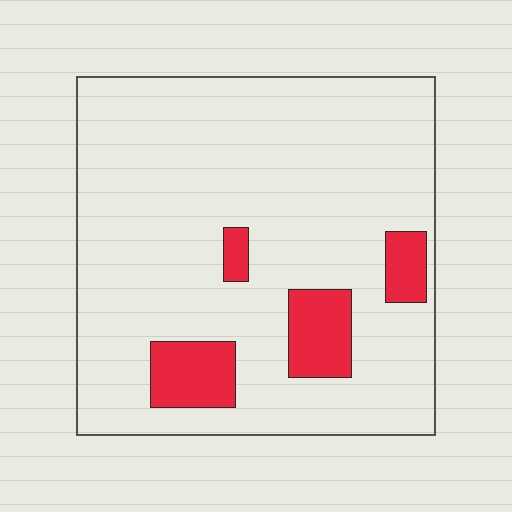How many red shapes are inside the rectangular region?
4.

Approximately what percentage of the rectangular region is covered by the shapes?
Approximately 10%.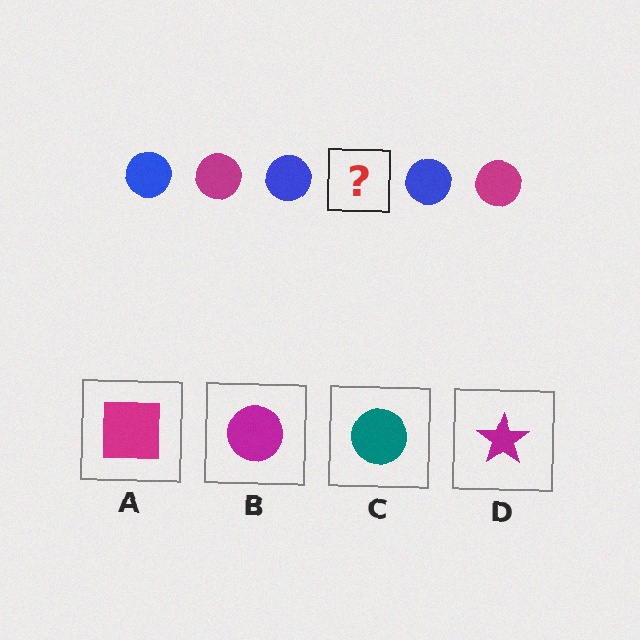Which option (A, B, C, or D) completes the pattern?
B.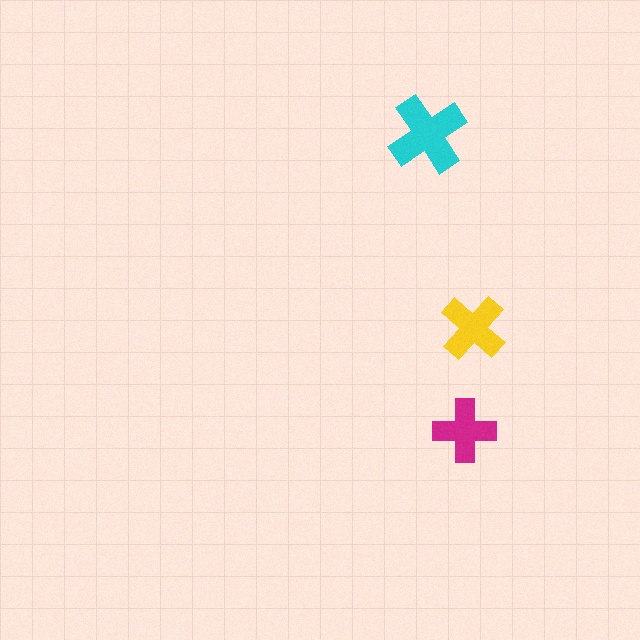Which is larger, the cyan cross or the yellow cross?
The cyan one.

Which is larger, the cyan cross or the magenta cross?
The cyan one.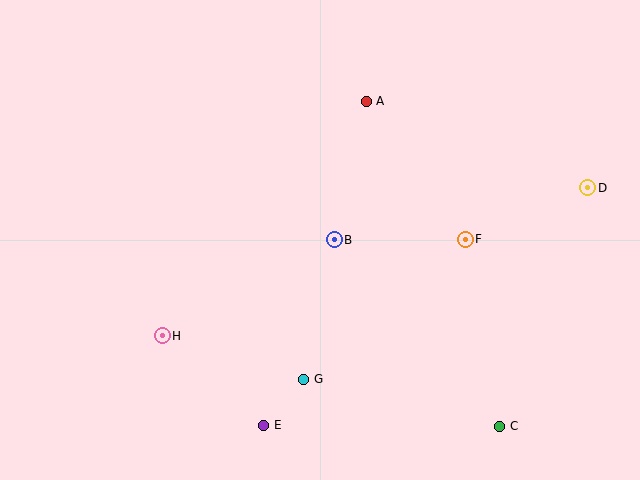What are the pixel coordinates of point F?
Point F is at (465, 239).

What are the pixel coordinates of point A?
Point A is at (366, 101).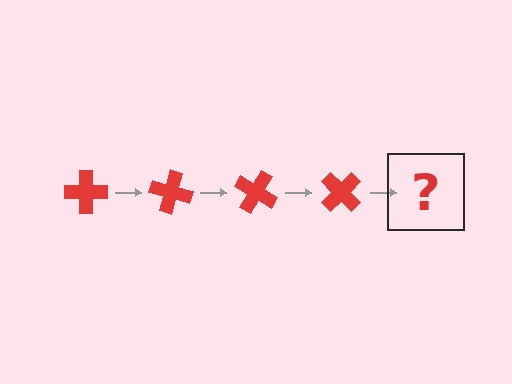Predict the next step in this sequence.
The next step is a red cross rotated 60 degrees.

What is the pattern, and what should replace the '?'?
The pattern is that the cross rotates 15 degrees each step. The '?' should be a red cross rotated 60 degrees.